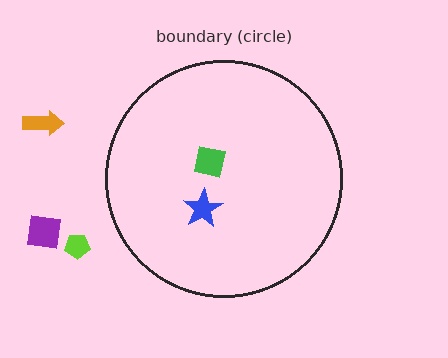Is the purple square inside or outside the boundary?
Outside.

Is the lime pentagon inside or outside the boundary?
Outside.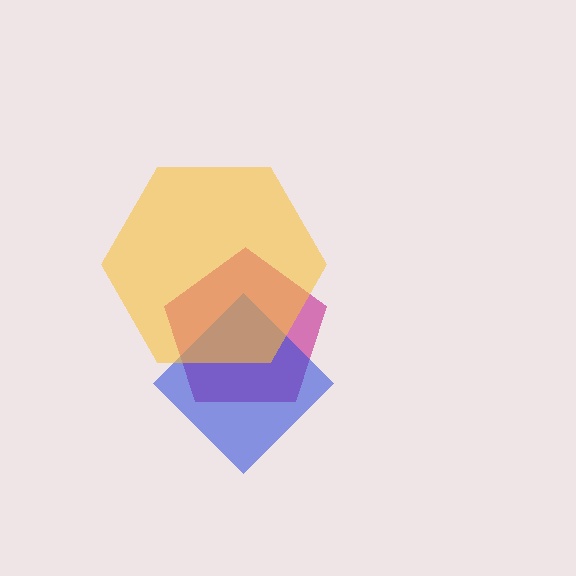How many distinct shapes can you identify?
There are 3 distinct shapes: a magenta pentagon, a blue diamond, a yellow hexagon.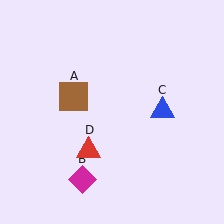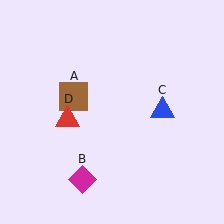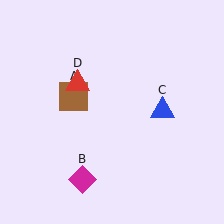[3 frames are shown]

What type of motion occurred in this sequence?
The red triangle (object D) rotated clockwise around the center of the scene.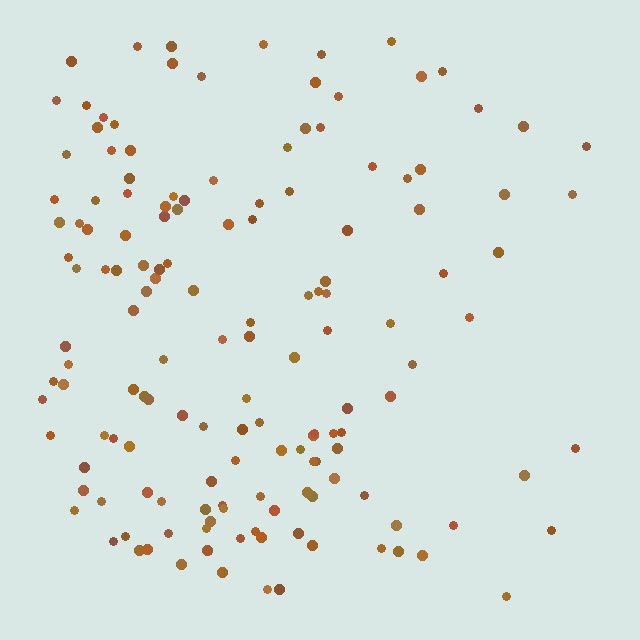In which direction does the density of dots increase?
From right to left, with the left side densest.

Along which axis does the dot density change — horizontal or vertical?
Horizontal.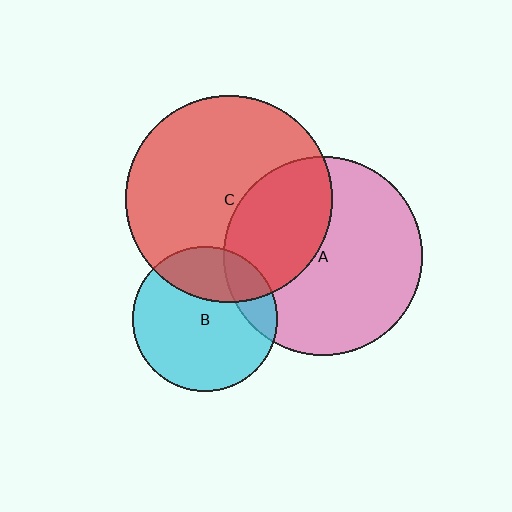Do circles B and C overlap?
Yes.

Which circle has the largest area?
Circle C (red).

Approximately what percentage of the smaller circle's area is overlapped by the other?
Approximately 30%.